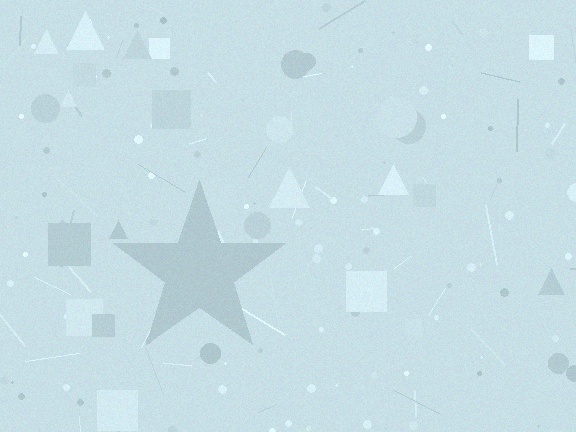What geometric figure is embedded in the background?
A star is embedded in the background.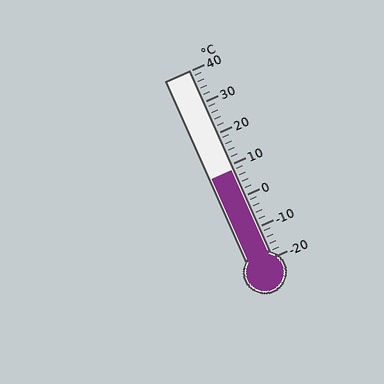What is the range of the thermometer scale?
The thermometer scale ranges from -20°C to 40°C.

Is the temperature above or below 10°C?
The temperature is below 10°C.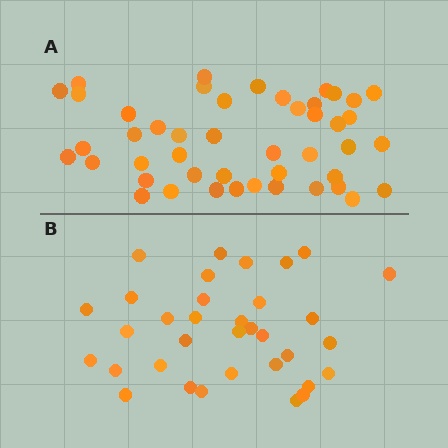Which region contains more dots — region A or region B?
Region A (the top region) has more dots.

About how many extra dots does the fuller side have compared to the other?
Region A has roughly 12 or so more dots than region B.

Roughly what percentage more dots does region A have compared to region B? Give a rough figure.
About 35% more.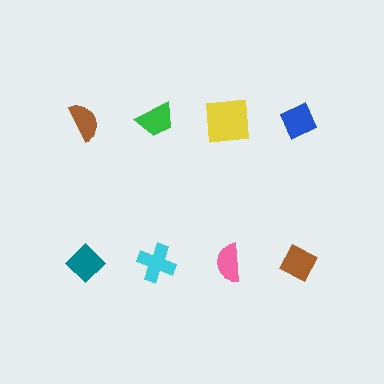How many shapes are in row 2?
4 shapes.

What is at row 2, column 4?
A brown diamond.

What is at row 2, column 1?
A teal diamond.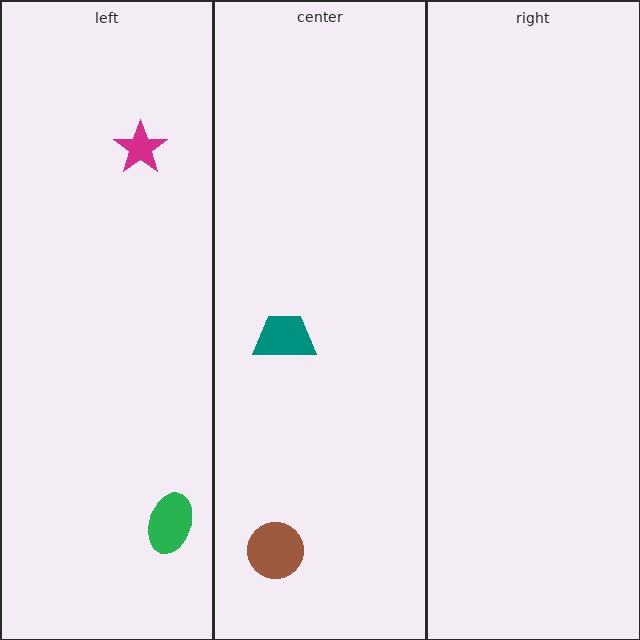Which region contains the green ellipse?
The left region.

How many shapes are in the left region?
2.